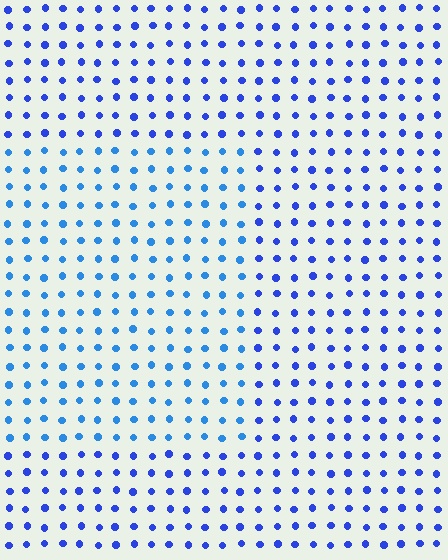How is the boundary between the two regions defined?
The boundary is defined purely by a slight shift in hue (about 23 degrees). Spacing, size, and orientation are identical on both sides.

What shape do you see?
I see a rectangle.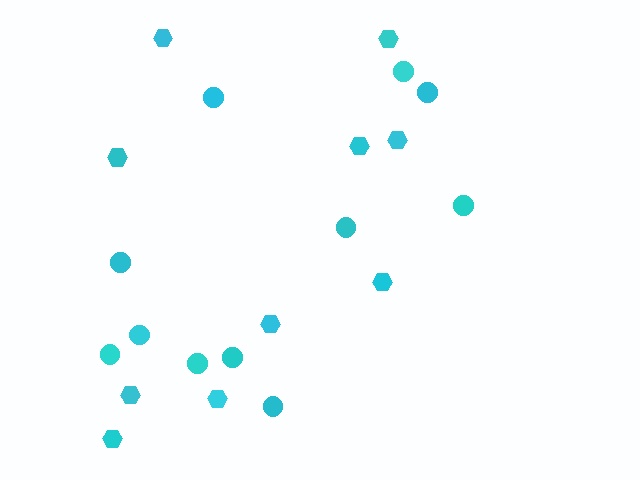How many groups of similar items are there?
There are 2 groups: one group of circles (11) and one group of hexagons (10).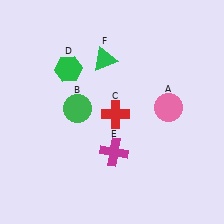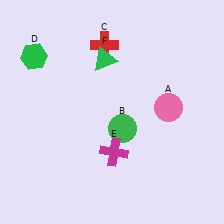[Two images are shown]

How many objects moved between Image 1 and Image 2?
3 objects moved between the two images.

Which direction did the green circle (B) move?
The green circle (B) moved right.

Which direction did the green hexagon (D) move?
The green hexagon (D) moved left.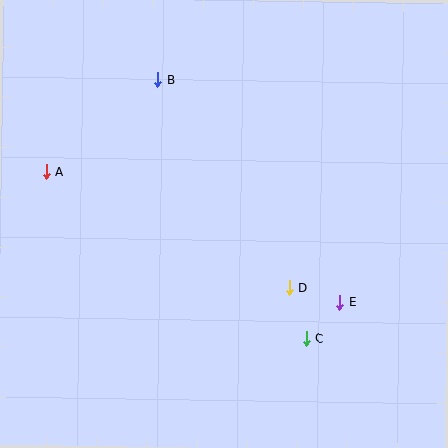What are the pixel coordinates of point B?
Point B is at (158, 80).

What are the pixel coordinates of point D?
Point D is at (289, 288).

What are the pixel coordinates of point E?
Point E is at (340, 302).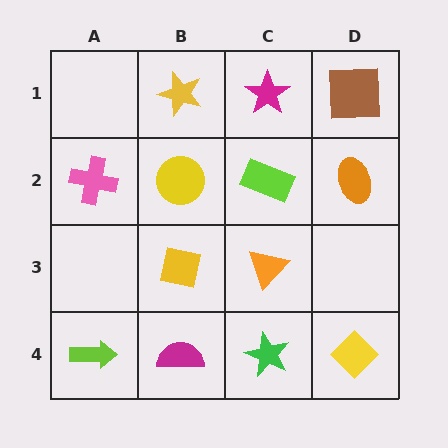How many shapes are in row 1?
3 shapes.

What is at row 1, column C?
A magenta star.